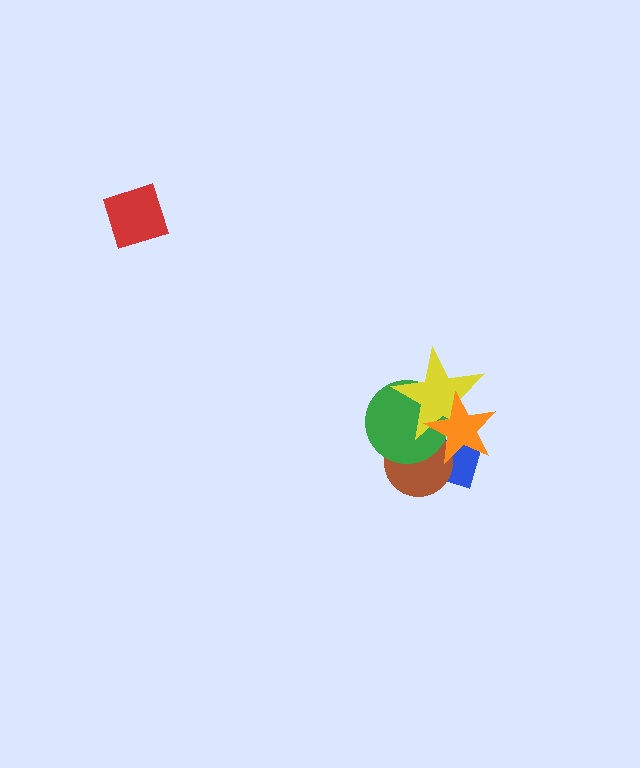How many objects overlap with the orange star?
4 objects overlap with the orange star.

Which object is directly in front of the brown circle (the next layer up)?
The green circle is directly in front of the brown circle.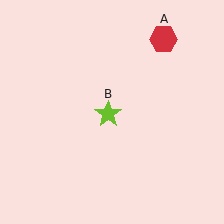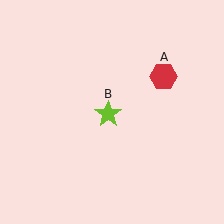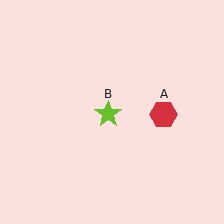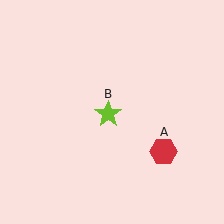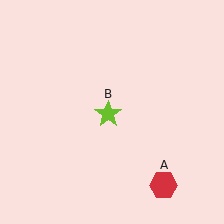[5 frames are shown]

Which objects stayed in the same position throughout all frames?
Lime star (object B) remained stationary.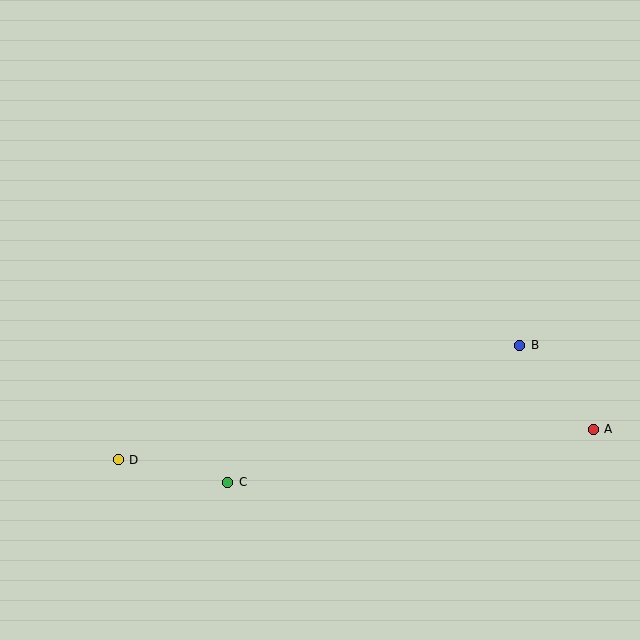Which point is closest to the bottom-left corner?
Point D is closest to the bottom-left corner.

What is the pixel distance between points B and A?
The distance between B and A is 111 pixels.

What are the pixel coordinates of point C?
Point C is at (228, 482).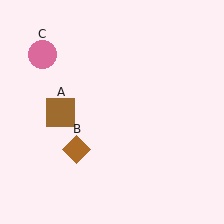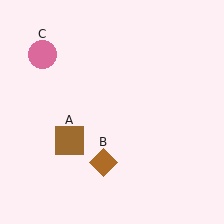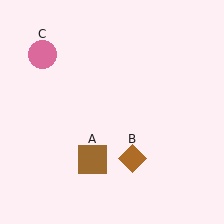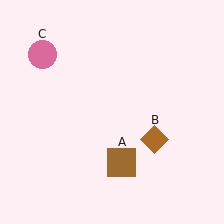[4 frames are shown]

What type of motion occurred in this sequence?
The brown square (object A), brown diamond (object B) rotated counterclockwise around the center of the scene.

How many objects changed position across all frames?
2 objects changed position: brown square (object A), brown diamond (object B).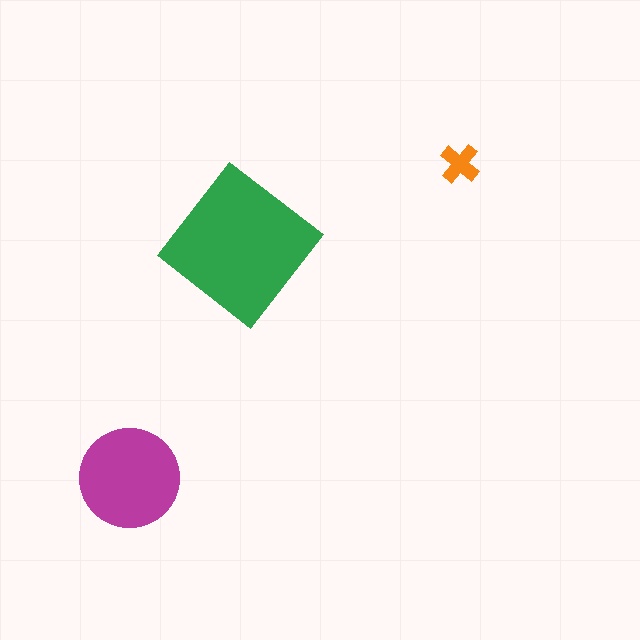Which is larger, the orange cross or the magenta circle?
The magenta circle.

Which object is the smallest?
The orange cross.